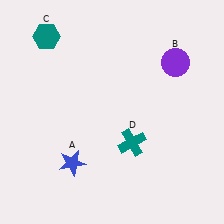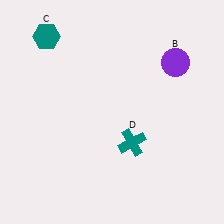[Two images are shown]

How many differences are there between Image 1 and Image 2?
There is 1 difference between the two images.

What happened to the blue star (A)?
The blue star (A) was removed in Image 2. It was in the bottom-left area of Image 1.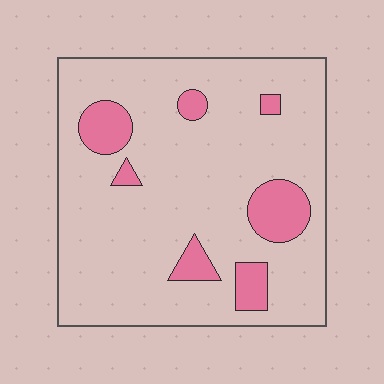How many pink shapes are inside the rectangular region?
7.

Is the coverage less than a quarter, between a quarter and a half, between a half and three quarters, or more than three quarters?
Less than a quarter.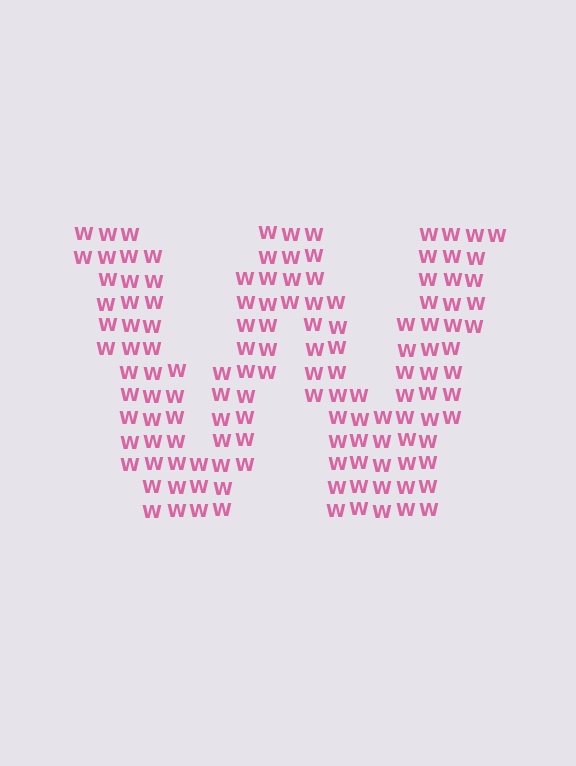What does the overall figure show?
The overall figure shows the letter W.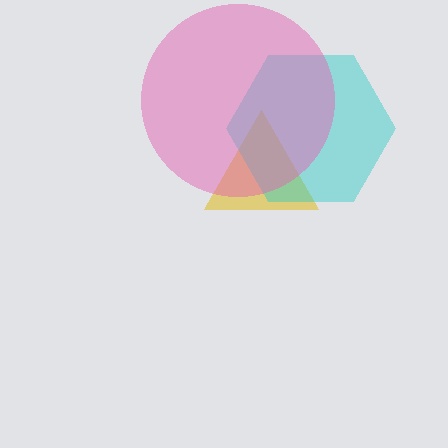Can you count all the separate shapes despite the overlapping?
Yes, there are 3 separate shapes.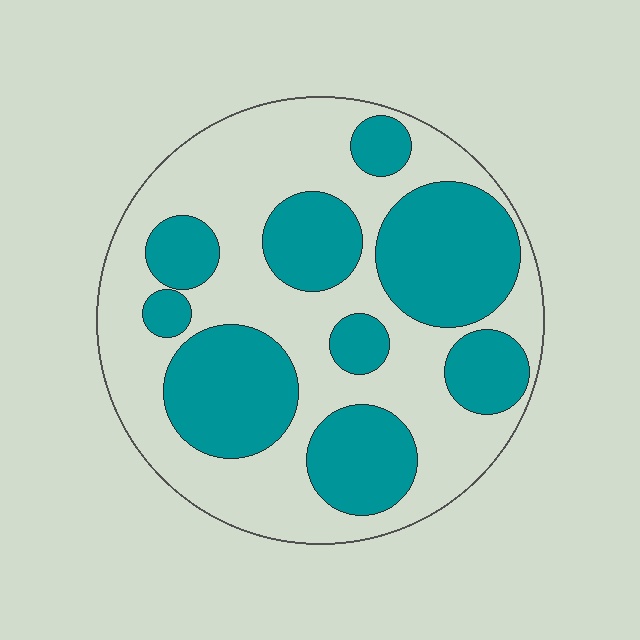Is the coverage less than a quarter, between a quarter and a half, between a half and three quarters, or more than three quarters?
Between a quarter and a half.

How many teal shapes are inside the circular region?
9.